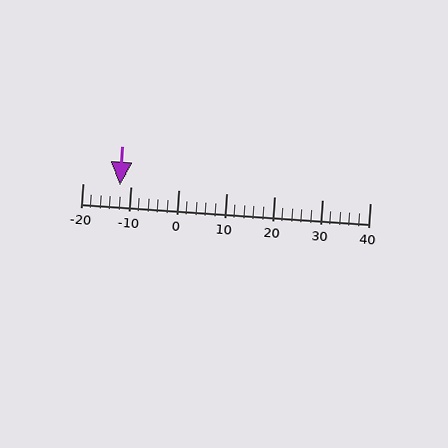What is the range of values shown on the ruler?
The ruler shows values from -20 to 40.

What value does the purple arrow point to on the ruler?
The purple arrow points to approximately -12.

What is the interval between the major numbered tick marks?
The major tick marks are spaced 10 units apart.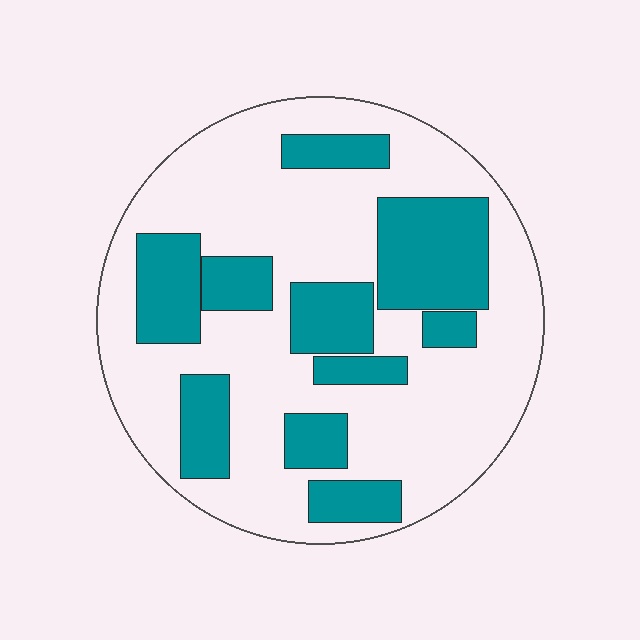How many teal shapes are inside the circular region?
10.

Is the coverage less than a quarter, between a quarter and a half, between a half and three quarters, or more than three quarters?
Between a quarter and a half.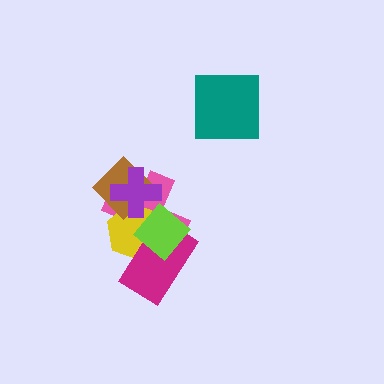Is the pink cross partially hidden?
Yes, it is partially covered by another shape.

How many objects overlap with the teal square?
0 objects overlap with the teal square.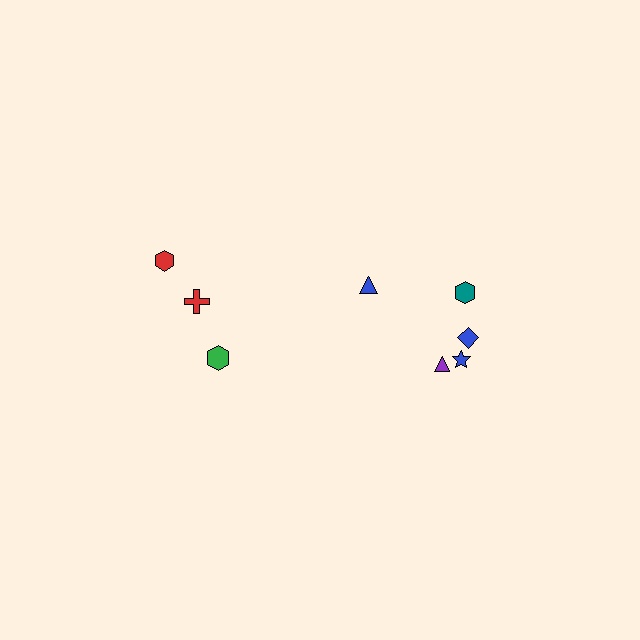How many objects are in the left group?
There are 3 objects.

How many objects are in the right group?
There are 5 objects.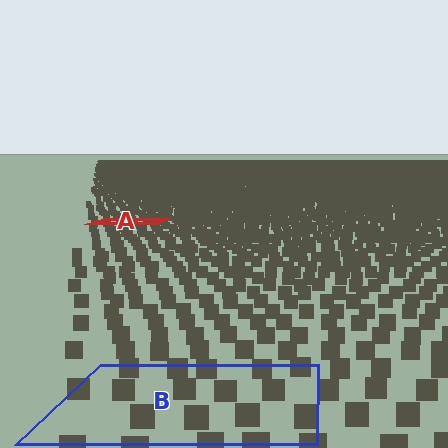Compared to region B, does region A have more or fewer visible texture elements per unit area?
Region A has more texture elements per unit area — they are packed more densely because it is farther away.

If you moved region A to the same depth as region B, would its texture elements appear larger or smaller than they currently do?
They would appear larger. At a closer depth, the same texture elements are projected at a bigger on-screen size.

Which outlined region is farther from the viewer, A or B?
Region A is farther from the viewer — the texture elements inside it appear smaller and more densely packed.